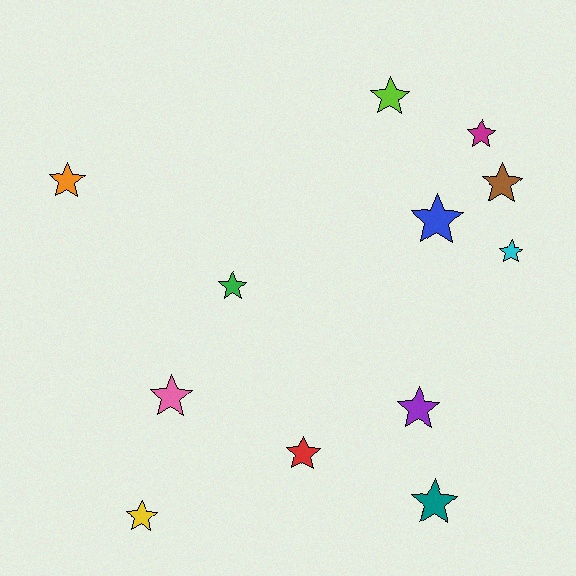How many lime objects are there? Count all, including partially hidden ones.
There is 1 lime object.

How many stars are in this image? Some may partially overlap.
There are 12 stars.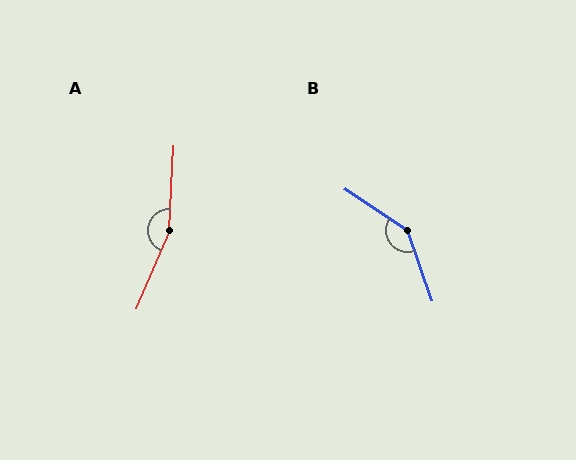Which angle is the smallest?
B, at approximately 143 degrees.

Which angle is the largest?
A, at approximately 160 degrees.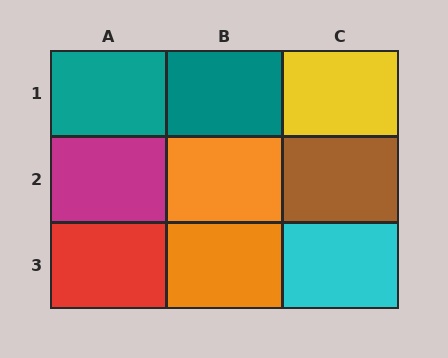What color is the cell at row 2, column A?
Magenta.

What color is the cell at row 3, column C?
Cyan.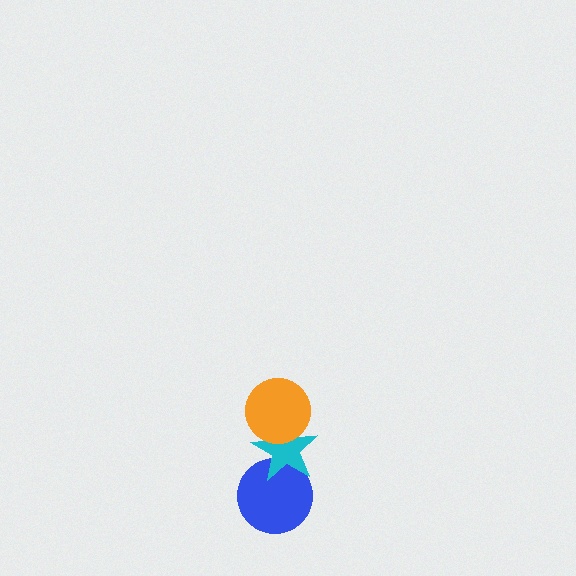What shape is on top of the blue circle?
The cyan star is on top of the blue circle.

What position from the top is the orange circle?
The orange circle is 1st from the top.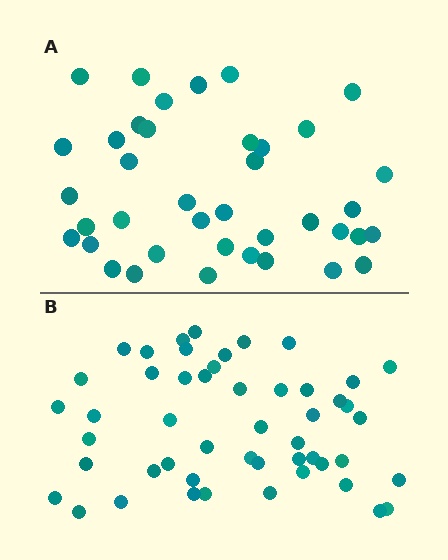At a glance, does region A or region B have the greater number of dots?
Region B (the bottom region) has more dots.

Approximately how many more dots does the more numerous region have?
Region B has roughly 12 or so more dots than region A.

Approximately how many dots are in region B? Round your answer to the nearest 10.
About 50 dots.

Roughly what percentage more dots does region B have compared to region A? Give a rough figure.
About 30% more.